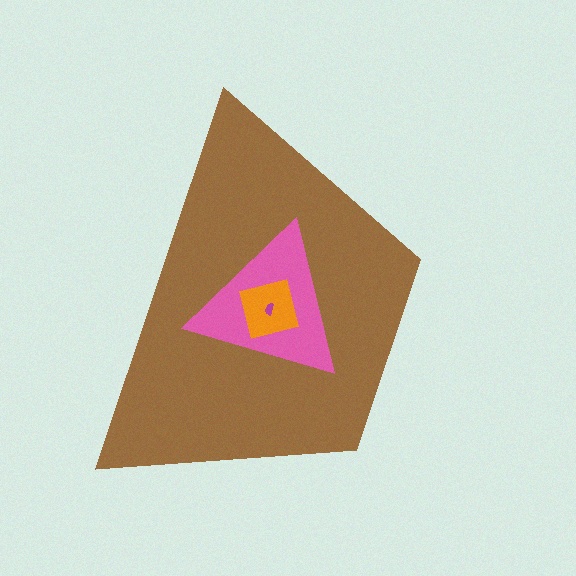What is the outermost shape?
The brown trapezoid.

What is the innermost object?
The magenta semicircle.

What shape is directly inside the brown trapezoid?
The pink triangle.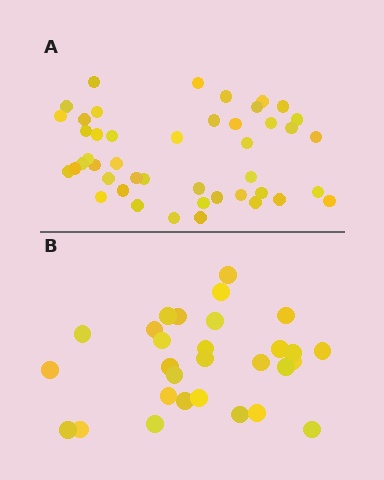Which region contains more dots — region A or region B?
Region A (the top region) has more dots.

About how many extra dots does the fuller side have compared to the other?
Region A has approximately 15 more dots than region B.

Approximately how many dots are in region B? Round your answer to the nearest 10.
About 30 dots. (The exact count is 29, which rounds to 30.)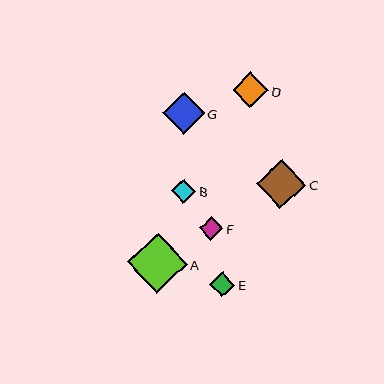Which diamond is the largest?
Diamond A is the largest with a size of approximately 60 pixels.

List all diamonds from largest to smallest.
From largest to smallest: A, C, G, D, E, B, F.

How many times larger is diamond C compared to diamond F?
Diamond C is approximately 2.1 times the size of diamond F.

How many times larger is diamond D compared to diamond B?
Diamond D is approximately 1.4 times the size of diamond B.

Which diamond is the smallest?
Diamond F is the smallest with a size of approximately 24 pixels.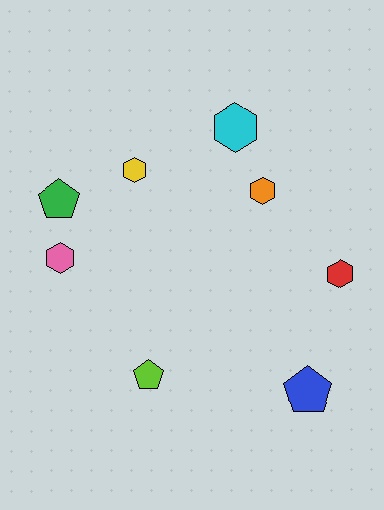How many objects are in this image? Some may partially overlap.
There are 8 objects.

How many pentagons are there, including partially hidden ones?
There are 3 pentagons.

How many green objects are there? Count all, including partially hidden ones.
There is 1 green object.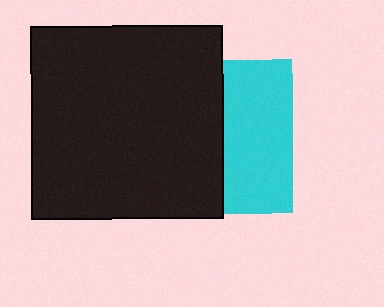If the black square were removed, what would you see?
You would see the complete cyan square.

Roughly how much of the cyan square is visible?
About half of it is visible (roughly 45%).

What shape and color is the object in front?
The object in front is a black square.